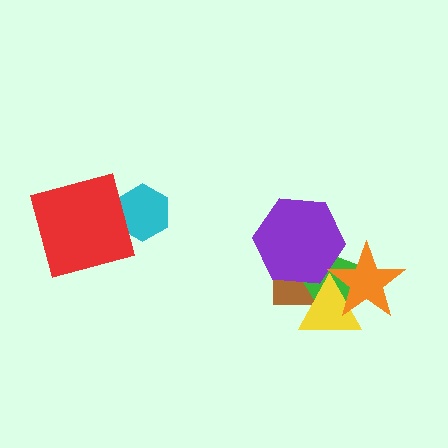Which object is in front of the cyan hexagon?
The red square is in front of the cyan hexagon.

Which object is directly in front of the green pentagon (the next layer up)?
The purple hexagon is directly in front of the green pentagon.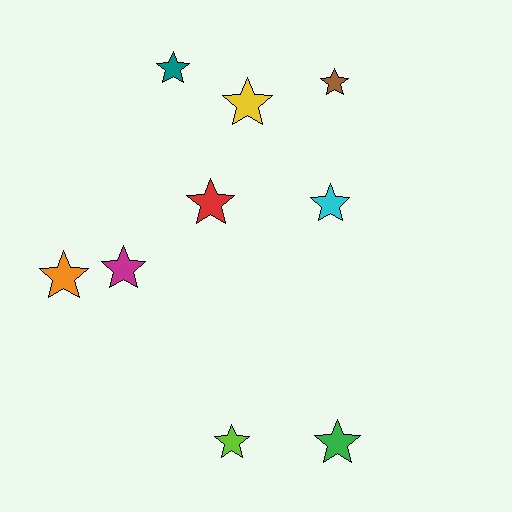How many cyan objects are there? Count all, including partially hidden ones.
There is 1 cyan object.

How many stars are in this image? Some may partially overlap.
There are 9 stars.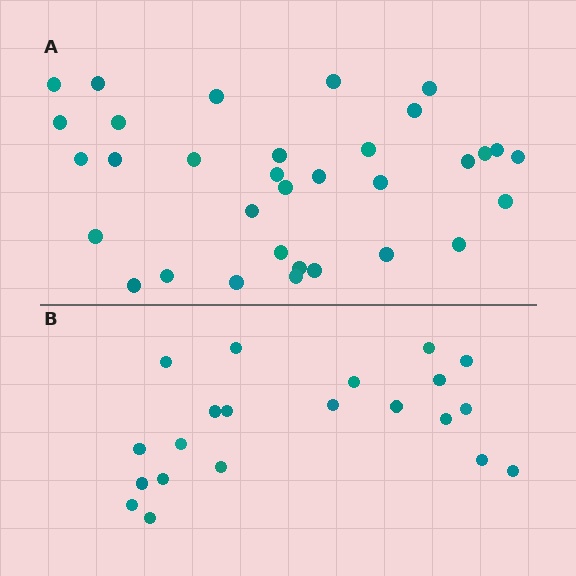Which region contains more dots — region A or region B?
Region A (the top region) has more dots.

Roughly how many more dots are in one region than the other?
Region A has roughly 12 or so more dots than region B.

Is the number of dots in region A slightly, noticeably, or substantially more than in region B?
Region A has substantially more. The ratio is roughly 1.6 to 1.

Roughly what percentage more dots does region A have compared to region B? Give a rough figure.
About 55% more.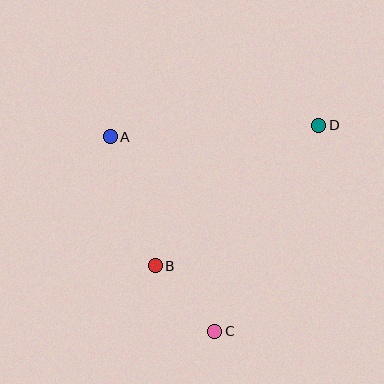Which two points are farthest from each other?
Points C and D are farthest from each other.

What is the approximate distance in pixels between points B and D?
The distance between B and D is approximately 216 pixels.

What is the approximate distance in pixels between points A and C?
The distance between A and C is approximately 221 pixels.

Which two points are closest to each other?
Points B and C are closest to each other.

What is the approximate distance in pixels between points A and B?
The distance between A and B is approximately 136 pixels.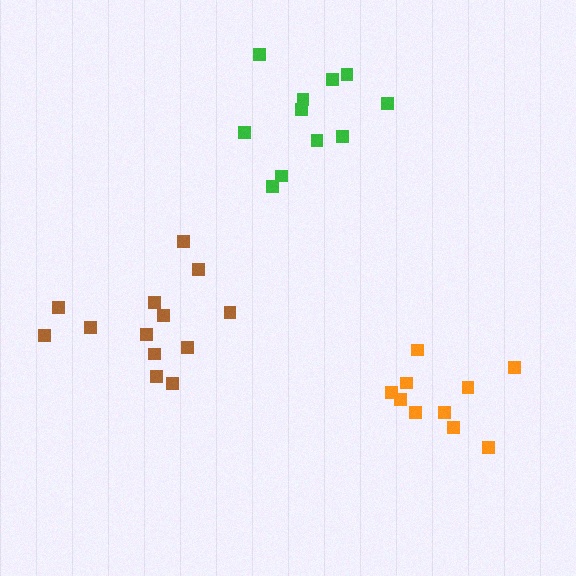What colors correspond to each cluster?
The clusters are colored: orange, brown, green.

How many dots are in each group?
Group 1: 10 dots, Group 2: 13 dots, Group 3: 11 dots (34 total).